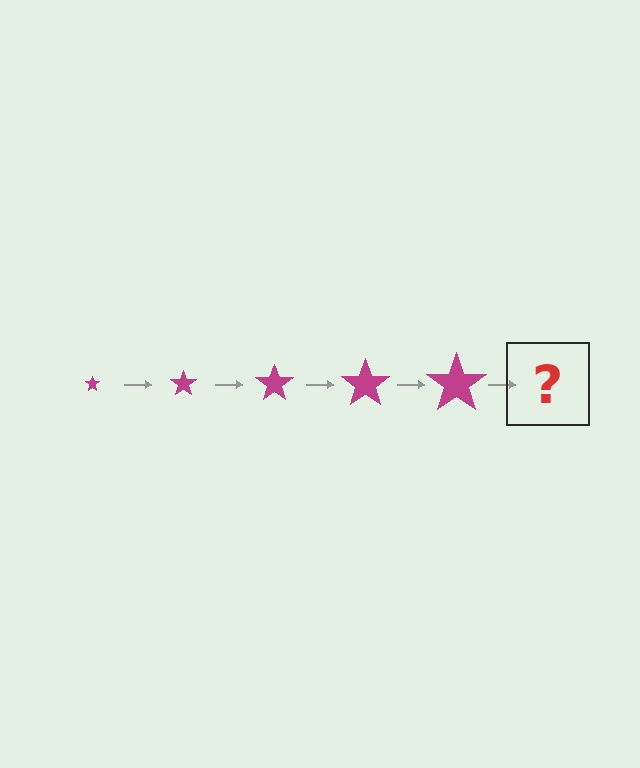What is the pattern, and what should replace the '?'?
The pattern is that the star gets progressively larger each step. The '?' should be a magenta star, larger than the previous one.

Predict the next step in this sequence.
The next step is a magenta star, larger than the previous one.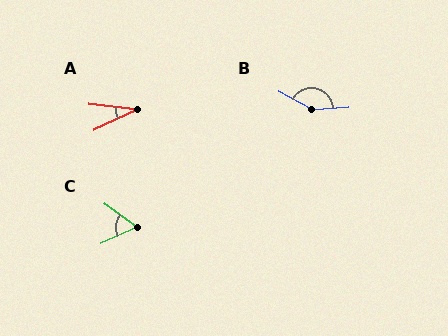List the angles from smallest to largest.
A (32°), C (60°), B (148°).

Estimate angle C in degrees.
Approximately 60 degrees.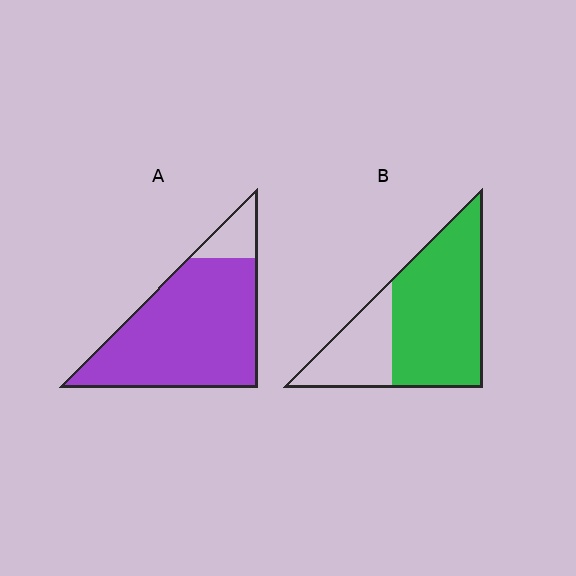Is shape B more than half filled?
Yes.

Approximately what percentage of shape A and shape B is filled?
A is approximately 90% and B is approximately 70%.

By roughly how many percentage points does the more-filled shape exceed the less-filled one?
By roughly 15 percentage points (A over B).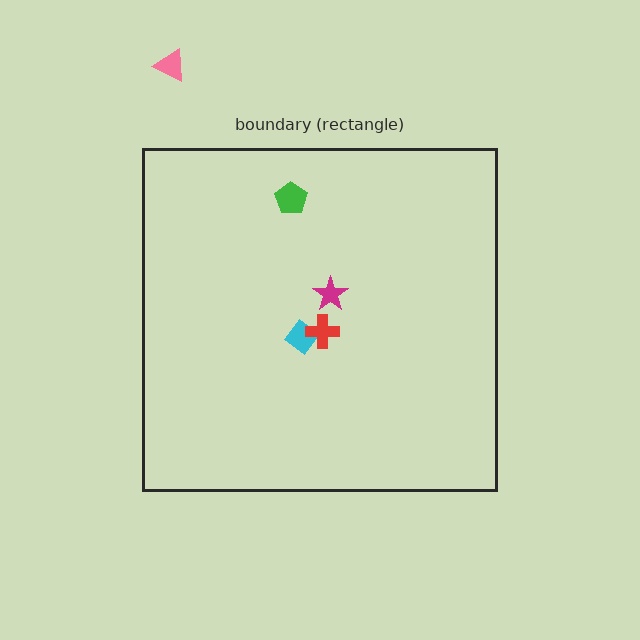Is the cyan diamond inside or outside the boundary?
Inside.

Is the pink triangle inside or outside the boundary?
Outside.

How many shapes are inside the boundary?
4 inside, 1 outside.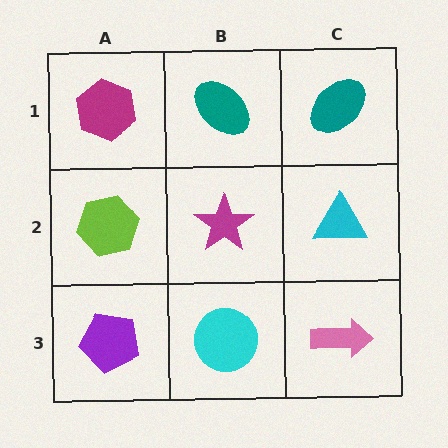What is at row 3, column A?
A purple pentagon.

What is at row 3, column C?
A pink arrow.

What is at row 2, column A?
A lime hexagon.